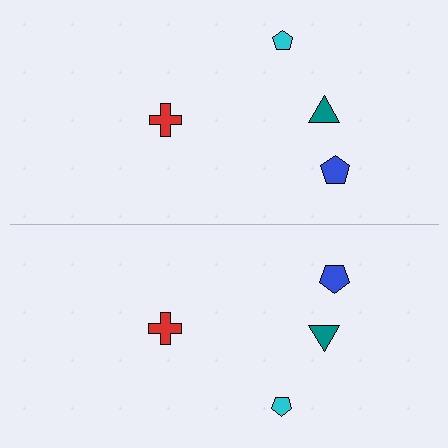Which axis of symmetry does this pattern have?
The pattern has a horizontal axis of symmetry running through the center of the image.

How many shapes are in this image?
There are 8 shapes in this image.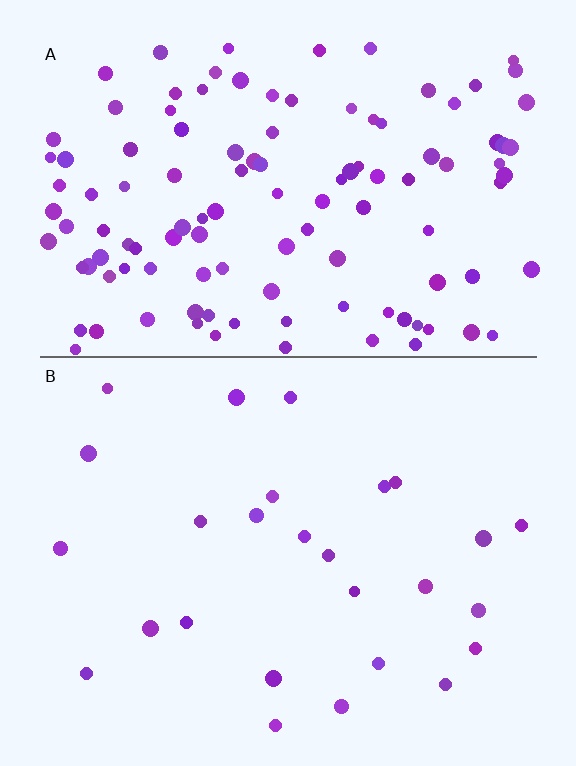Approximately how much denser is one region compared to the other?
Approximately 4.4× — region A over region B.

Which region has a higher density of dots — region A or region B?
A (the top).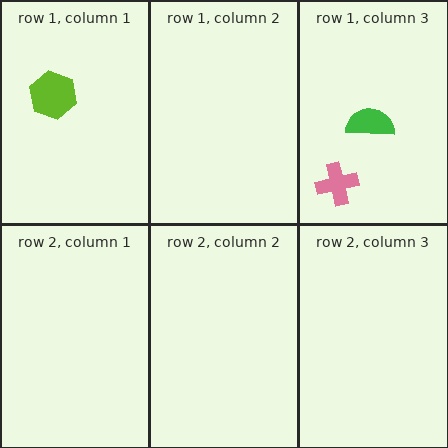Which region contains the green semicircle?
The row 1, column 3 region.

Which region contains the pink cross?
The row 1, column 3 region.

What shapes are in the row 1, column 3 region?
The green semicircle, the pink cross.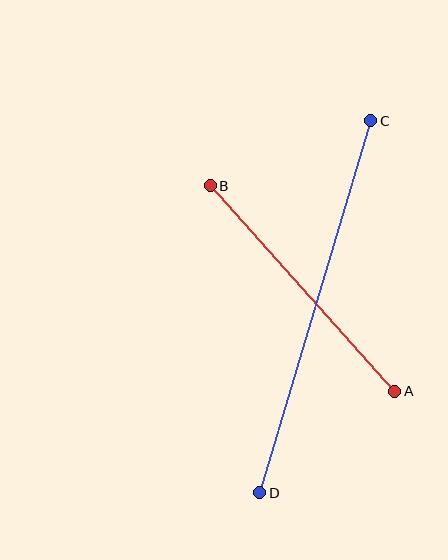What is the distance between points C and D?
The distance is approximately 388 pixels.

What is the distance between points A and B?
The distance is approximately 276 pixels.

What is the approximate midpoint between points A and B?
The midpoint is at approximately (303, 288) pixels.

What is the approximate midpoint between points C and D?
The midpoint is at approximately (315, 307) pixels.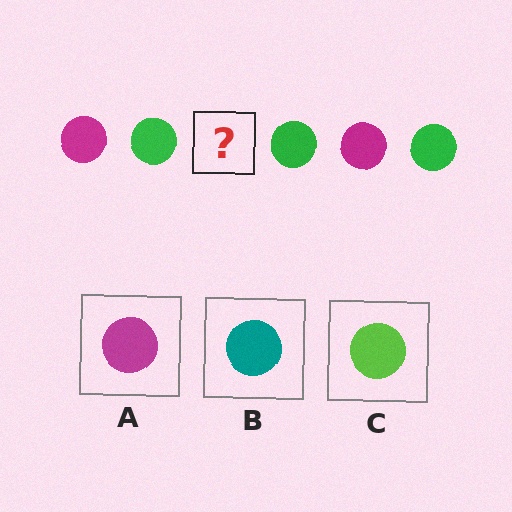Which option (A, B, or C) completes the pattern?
A.